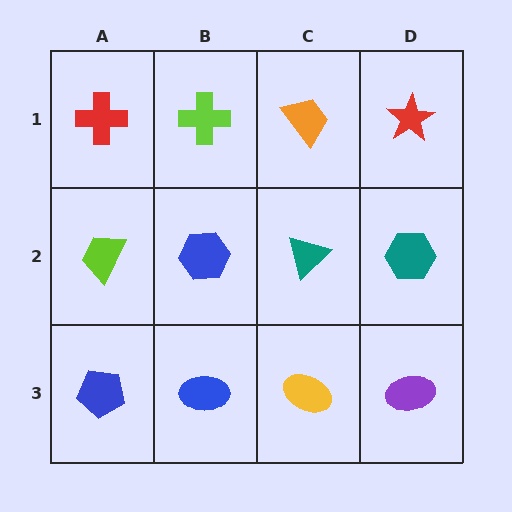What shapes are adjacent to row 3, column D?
A teal hexagon (row 2, column D), a yellow ellipse (row 3, column C).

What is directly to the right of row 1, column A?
A lime cross.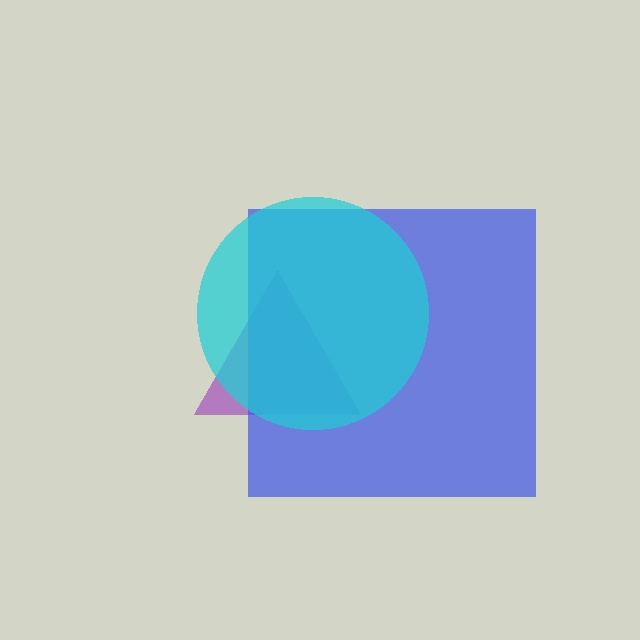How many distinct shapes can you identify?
There are 3 distinct shapes: a purple triangle, a blue square, a cyan circle.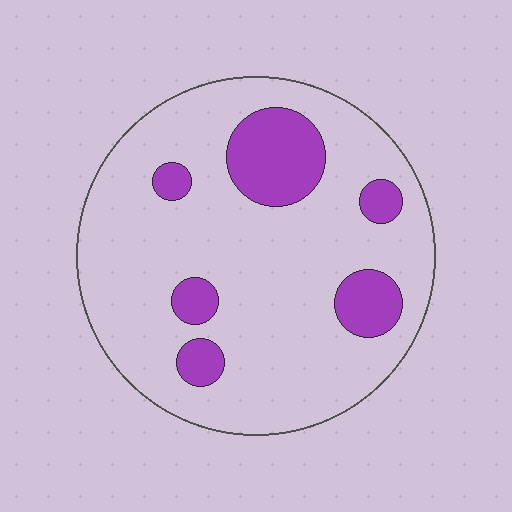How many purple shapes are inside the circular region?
6.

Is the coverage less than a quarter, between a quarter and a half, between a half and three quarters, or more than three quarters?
Less than a quarter.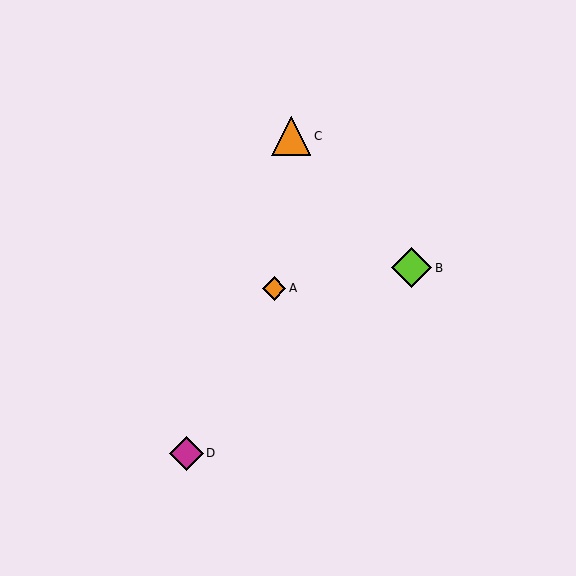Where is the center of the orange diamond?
The center of the orange diamond is at (274, 288).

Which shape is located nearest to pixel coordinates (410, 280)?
The lime diamond (labeled B) at (412, 268) is nearest to that location.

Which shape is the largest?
The lime diamond (labeled B) is the largest.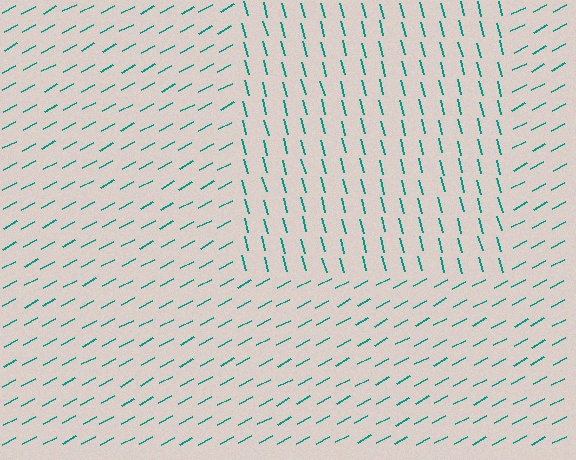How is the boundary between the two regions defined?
The boundary is defined purely by a change in line orientation (approximately 76 degrees difference). All lines are the same color and thickness.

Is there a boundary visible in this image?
Yes, there is a texture boundary formed by a change in line orientation.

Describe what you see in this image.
The image is filled with small teal line segments. A rectangle region in the image has lines oriented differently from the surrounding lines, creating a visible texture boundary.